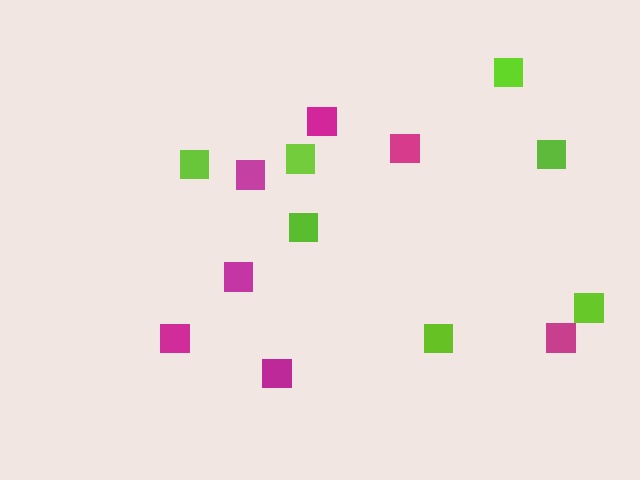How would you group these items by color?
There are 2 groups: one group of magenta squares (7) and one group of lime squares (7).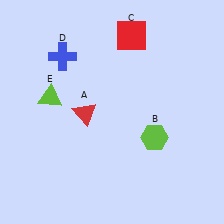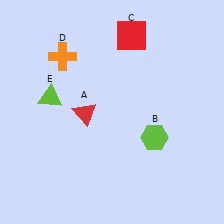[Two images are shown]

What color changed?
The cross (D) changed from blue in Image 1 to orange in Image 2.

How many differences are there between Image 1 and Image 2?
There is 1 difference between the two images.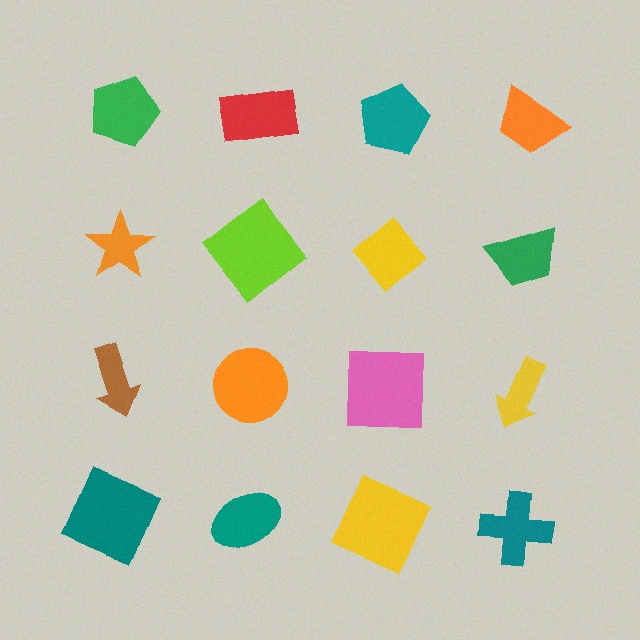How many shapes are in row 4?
4 shapes.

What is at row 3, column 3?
A pink square.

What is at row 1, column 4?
An orange trapezoid.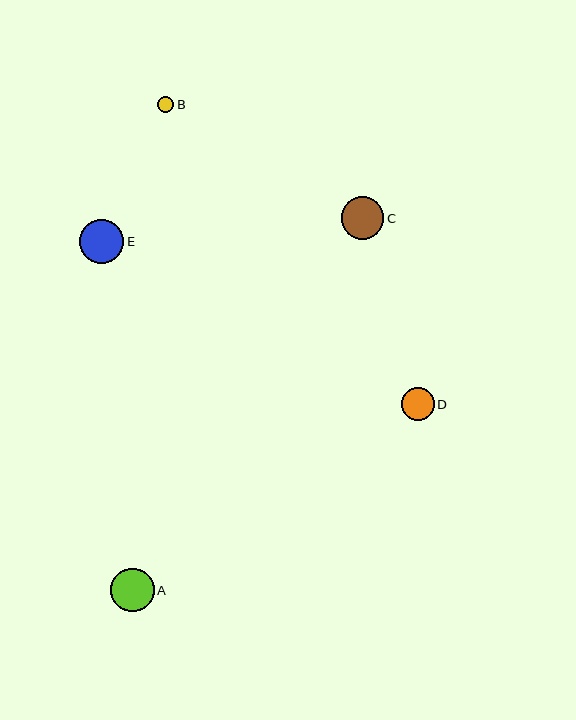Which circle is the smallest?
Circle B is the smallest with a size of approximately 16 pixels.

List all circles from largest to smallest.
From largest to smallest: E, A, C, D, B.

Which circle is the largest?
Circle E is the largest with a size of approximately 44 pixels.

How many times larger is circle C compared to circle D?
Circle C is approximately 1.3 times the size of circle D.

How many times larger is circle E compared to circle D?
Circle E is approximately 1.3 times the size of circle D.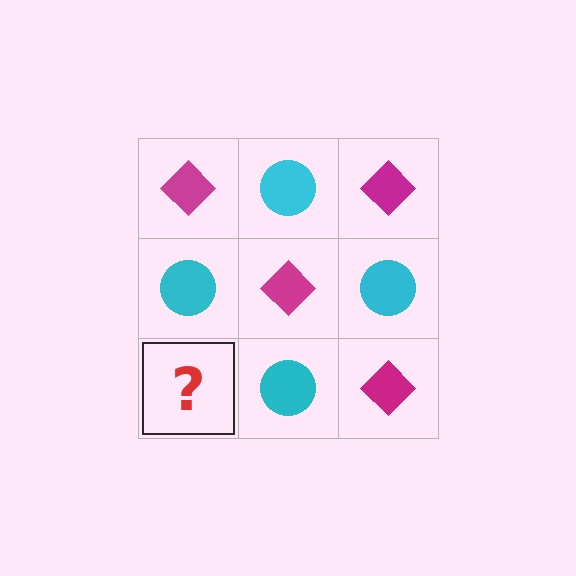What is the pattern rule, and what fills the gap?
The rule is that it alternates magenta diamond and cyan circle in a checkerboard pattern. The gap should be filled with a magenta diamond.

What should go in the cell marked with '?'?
The missing cell should contain a magenta diamond.